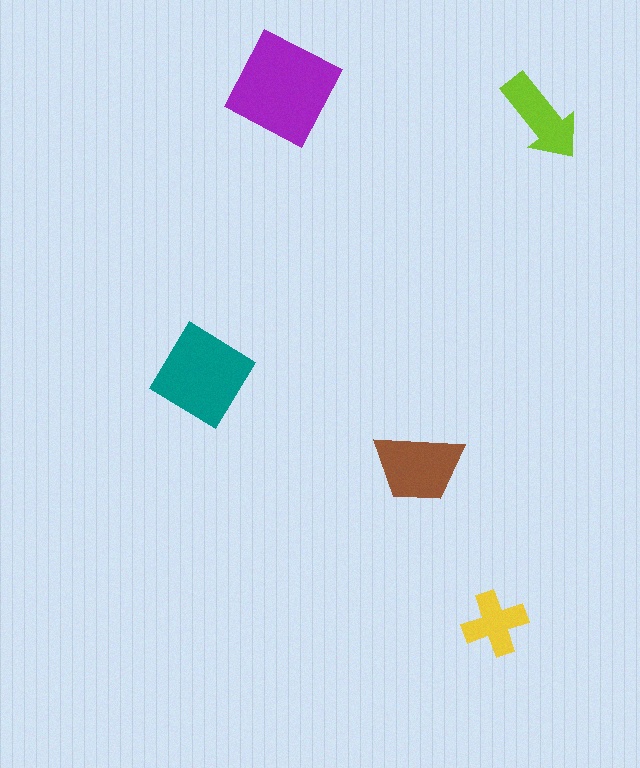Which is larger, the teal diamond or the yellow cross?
The teal diamond.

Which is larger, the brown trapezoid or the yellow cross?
The brown trapezoid.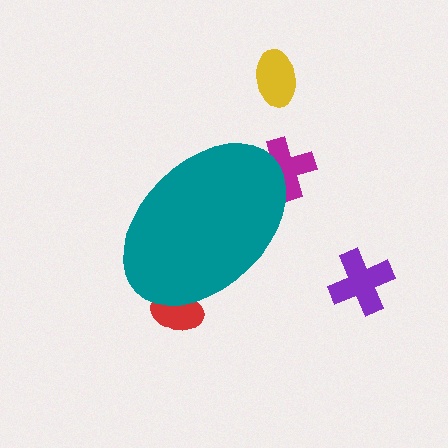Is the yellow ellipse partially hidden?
No, the yellow ellipse is fully visible.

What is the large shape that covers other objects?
A teal ellipse.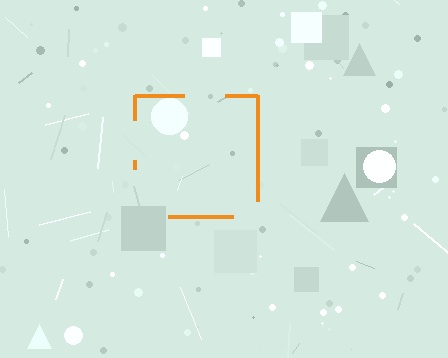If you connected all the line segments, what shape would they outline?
They would outline a square.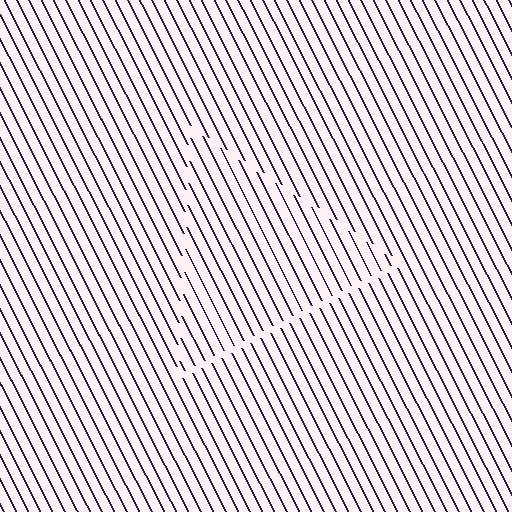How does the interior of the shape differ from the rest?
The interior of the shape contains the same grating, shifted by half a period — the contour is defined by the phase discontinuity where line-ends from the inner and outer gratings abut.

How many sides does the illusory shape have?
3 sides — the line-ends trace a triangle.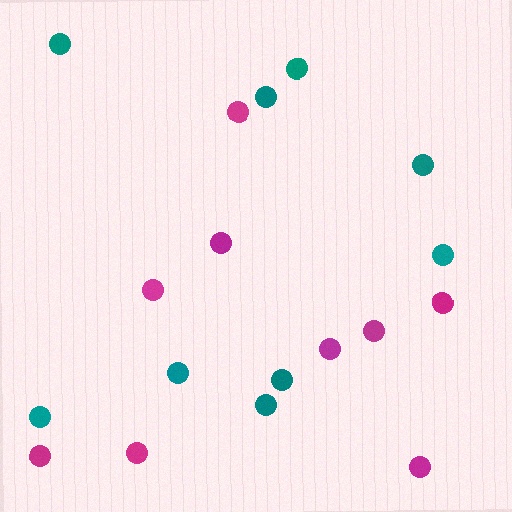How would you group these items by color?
There are 2 groups: one group of teal circles (9) and one group of magenta circles (9).